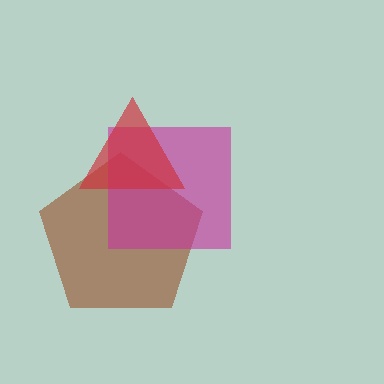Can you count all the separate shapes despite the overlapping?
Yes, there are 3 separate shapes.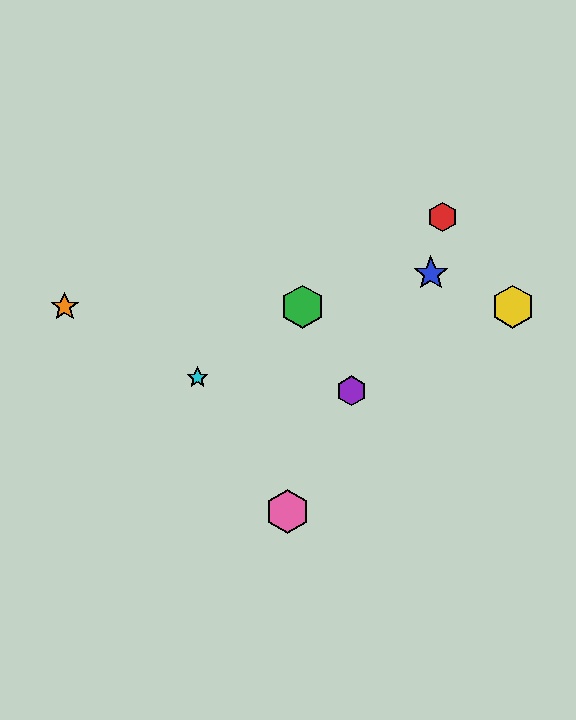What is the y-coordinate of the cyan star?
The cyan star is at y≈378.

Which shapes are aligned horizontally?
The green hexagon, the yellow hexagon, the orange star are aligned horizontally.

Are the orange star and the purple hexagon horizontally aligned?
No, the orange star is at y≈307 and the purple hexagon is at y≈391.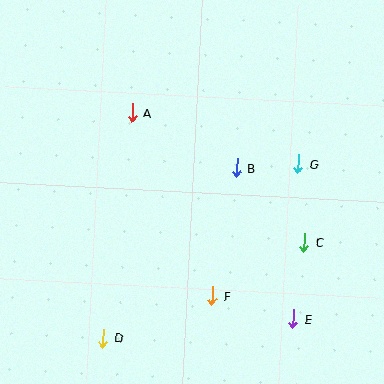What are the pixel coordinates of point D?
Point D is at (103, 338).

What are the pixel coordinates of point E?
Point E is at (294, 319).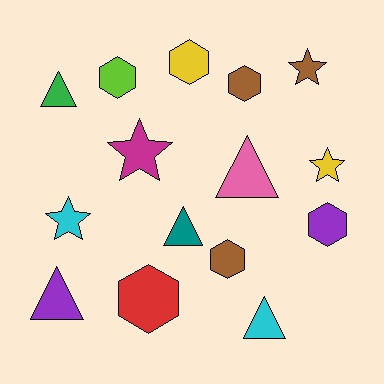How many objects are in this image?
There are 15 objects.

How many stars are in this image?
There are 4 stars.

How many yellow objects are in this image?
There are 2 yellow objects.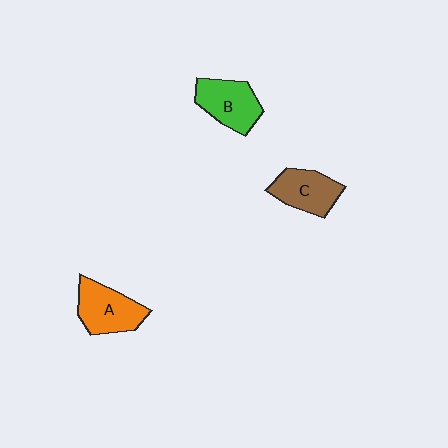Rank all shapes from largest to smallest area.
From largest to smallest: A (orange), B (green), C (brown).